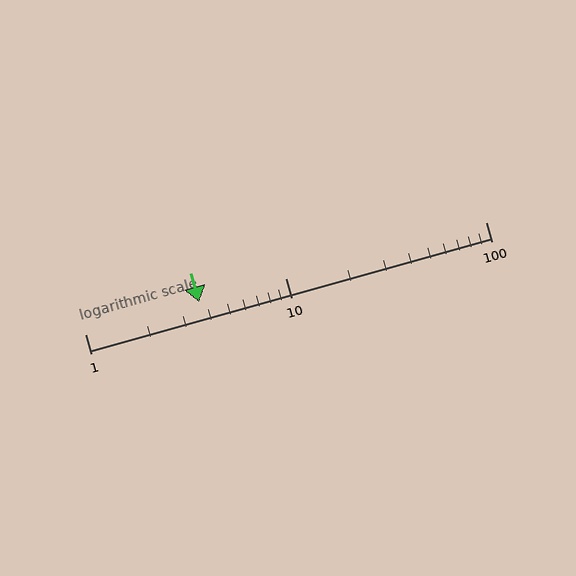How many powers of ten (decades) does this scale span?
The scale spans 2 decades, from 1 to 100.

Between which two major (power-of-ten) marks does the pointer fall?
The pointer is between 1 and 10.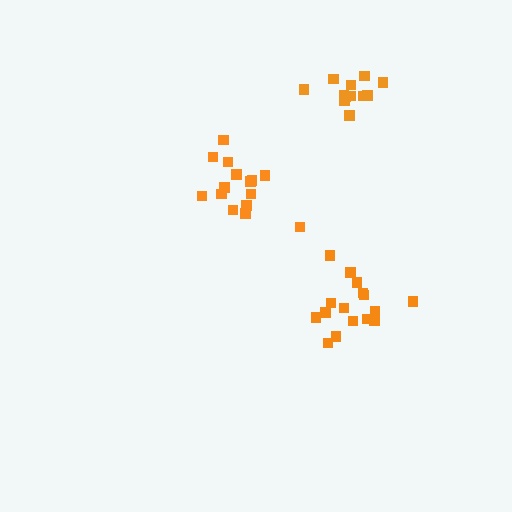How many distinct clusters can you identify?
There are 3 distinct clusters.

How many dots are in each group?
Group 1: 12 dots, Group 2: 16 dots, Group 3: 15 dots (43 total).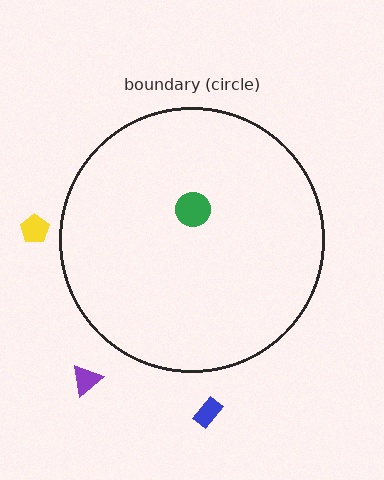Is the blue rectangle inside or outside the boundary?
Outside.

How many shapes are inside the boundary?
1 inside, 3 outside.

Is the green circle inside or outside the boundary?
Inside.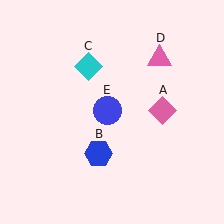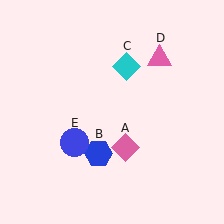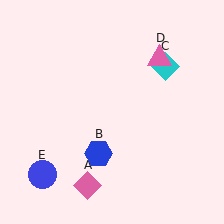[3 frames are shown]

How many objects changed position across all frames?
3 objects changed position: pink diamond (object A), cyan diamond (object C), blue circle (object E).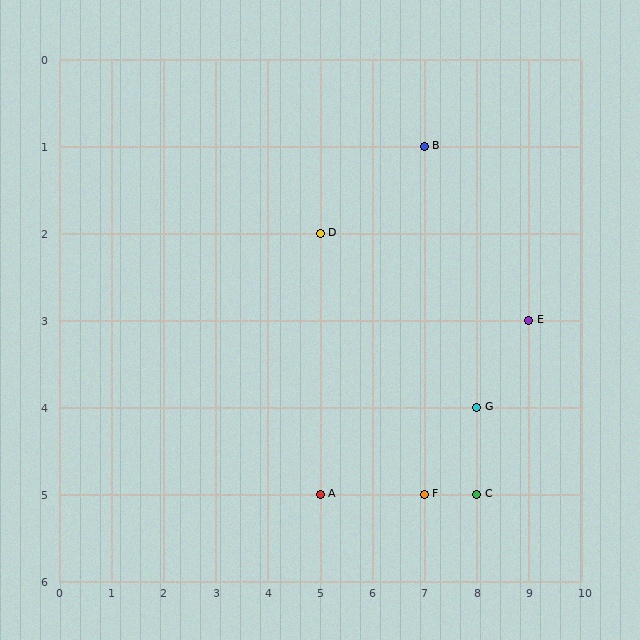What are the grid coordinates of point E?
Point E is at grid coordinates (9, 3).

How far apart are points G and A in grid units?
Points G and A are 3 columns and 1 row apart (about 3.2 grid units diagonally).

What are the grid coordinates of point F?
Point F is at grid coordinates (7, 5).